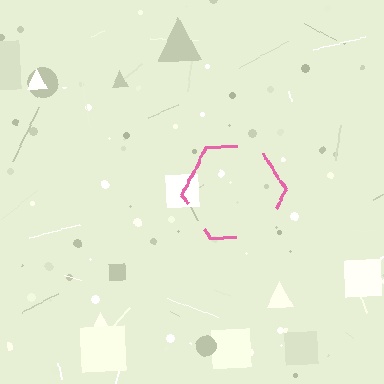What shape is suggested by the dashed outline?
The dashed outline suggests a hexagon.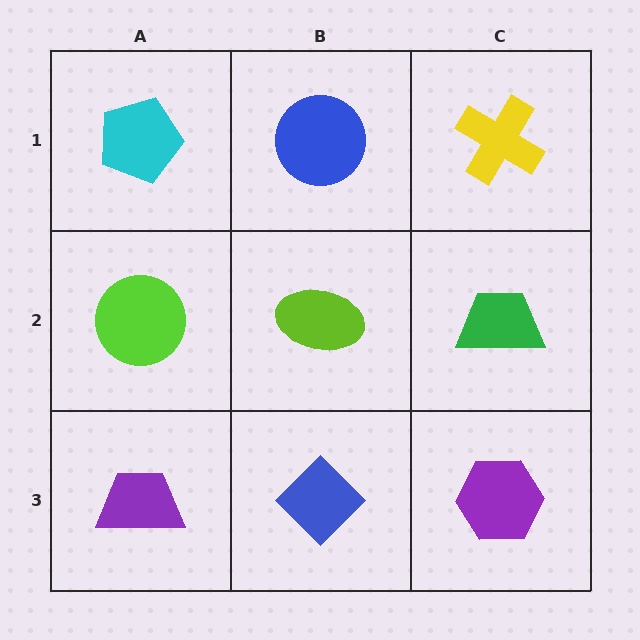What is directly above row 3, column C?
A green trapezoid.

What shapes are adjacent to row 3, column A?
A lime circle (row 2, column A), a blue diamond (row 3, column B).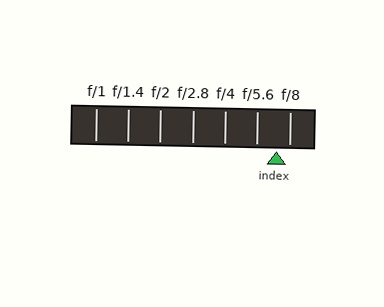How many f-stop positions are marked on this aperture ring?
There are 7 f-stop positions marked.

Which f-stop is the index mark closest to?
The index mark is closest to f/8.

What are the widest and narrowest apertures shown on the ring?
The widest aperture shown is f/1 and the narrowest is f/8.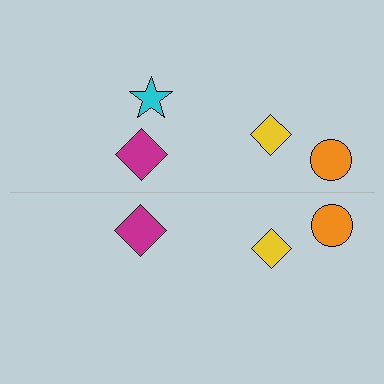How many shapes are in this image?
There are 7 shapes in this image.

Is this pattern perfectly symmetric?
No, the pattern is not perfectly symmetric. A cyan star is missing from the bottom side.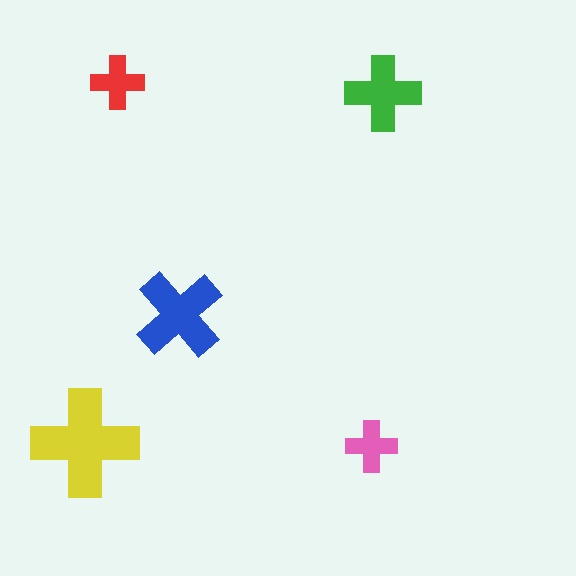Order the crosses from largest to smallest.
the yellow one, the blue one, the green one, the red one, the pink one.